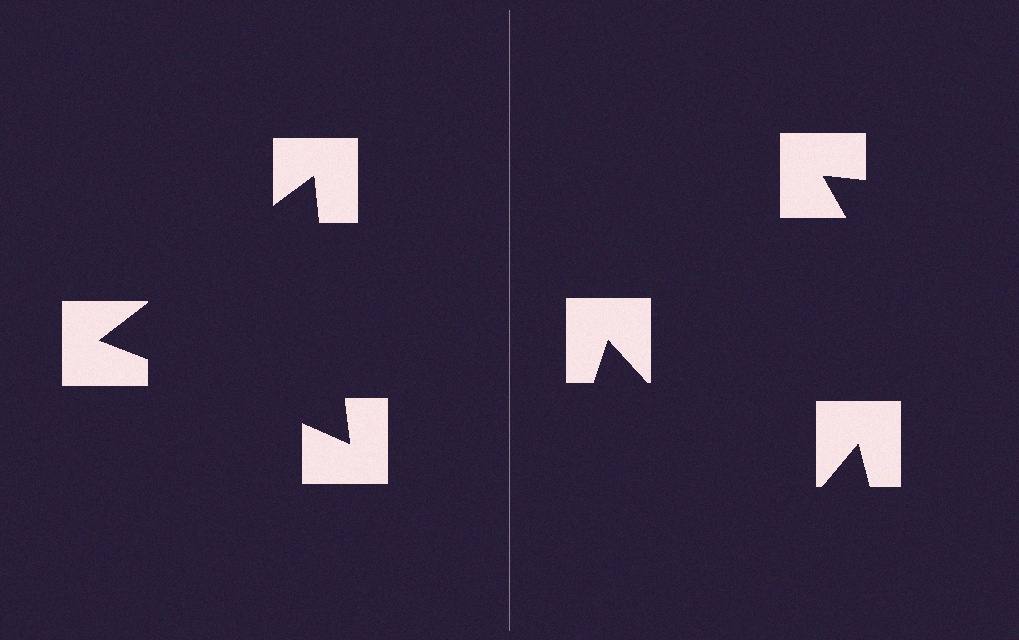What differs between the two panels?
The notched squares are positioned identically on both sides; only the wedge orientations differ. On the left they align to a triangle; on the right they are misaligned.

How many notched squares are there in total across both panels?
6 — 3 on each side.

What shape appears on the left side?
An illusory triangle.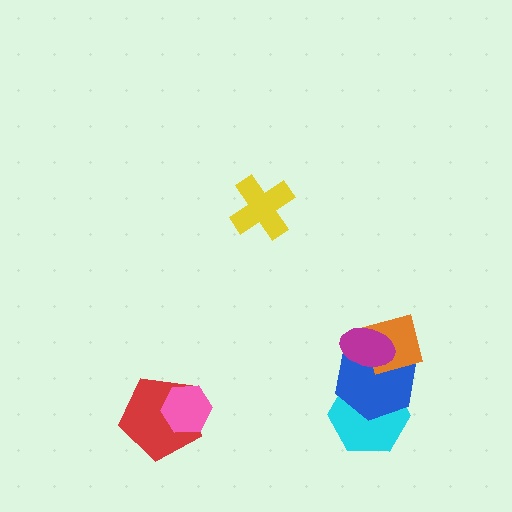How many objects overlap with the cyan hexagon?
1 object overlaps with the cyan hexagon.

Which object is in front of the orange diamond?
The magenta ellipse is in front of the orange diamond.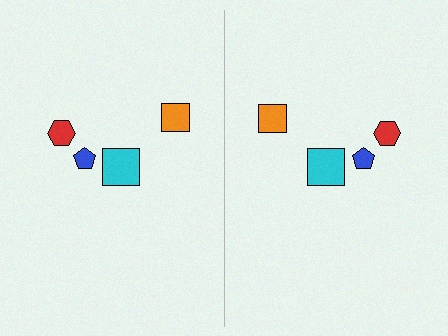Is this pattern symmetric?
Yes, this pattern has bilateral (reflection) symmetry.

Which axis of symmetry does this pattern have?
The pattern has a vertical axis of symmetry running through the center of the image.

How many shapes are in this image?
There are 8 shapes in this image.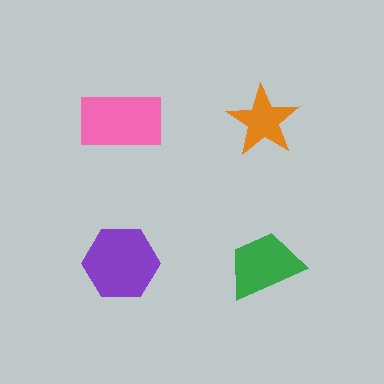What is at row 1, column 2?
An orange star.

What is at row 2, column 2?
A green trapezoid.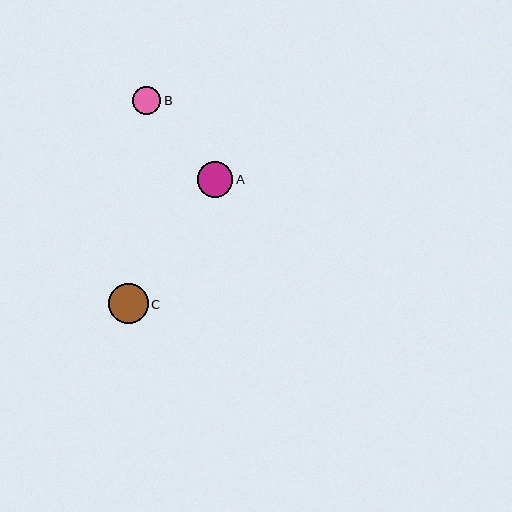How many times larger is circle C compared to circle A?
Circle C is approximately 1.1 times the size of circle A.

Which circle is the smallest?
Circle B is the smallest with a size of approximately 28 pixels.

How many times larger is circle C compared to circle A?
Circle C is approximately 1.1 times the size of circle A.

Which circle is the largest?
Circle C is the largest with a size of approximately 39 pixels.